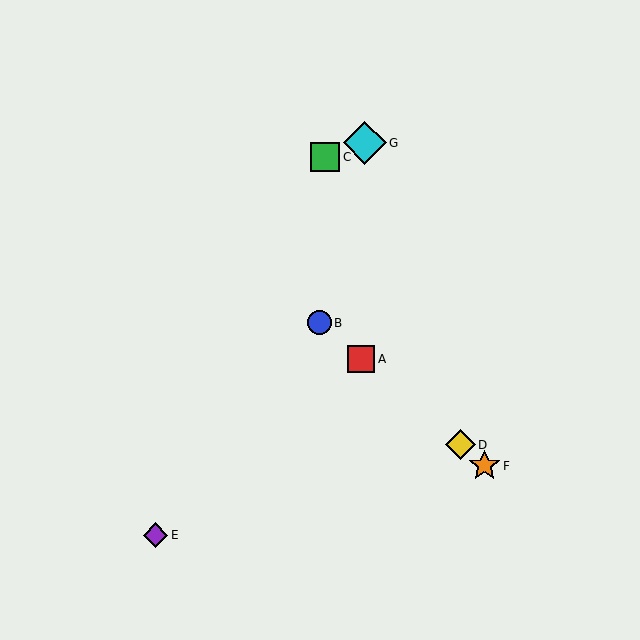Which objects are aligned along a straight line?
Objects A, B, D, F are aligned along a straight line.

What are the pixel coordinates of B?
Object B is at (319, 323).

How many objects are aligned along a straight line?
4 objects (A, B, D, F) are aligned along a straight line.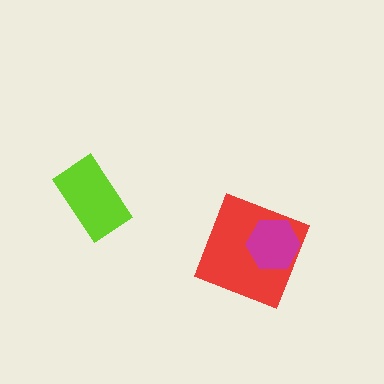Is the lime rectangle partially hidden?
No, no other shape covers it.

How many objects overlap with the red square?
1 object overlaps with the red square.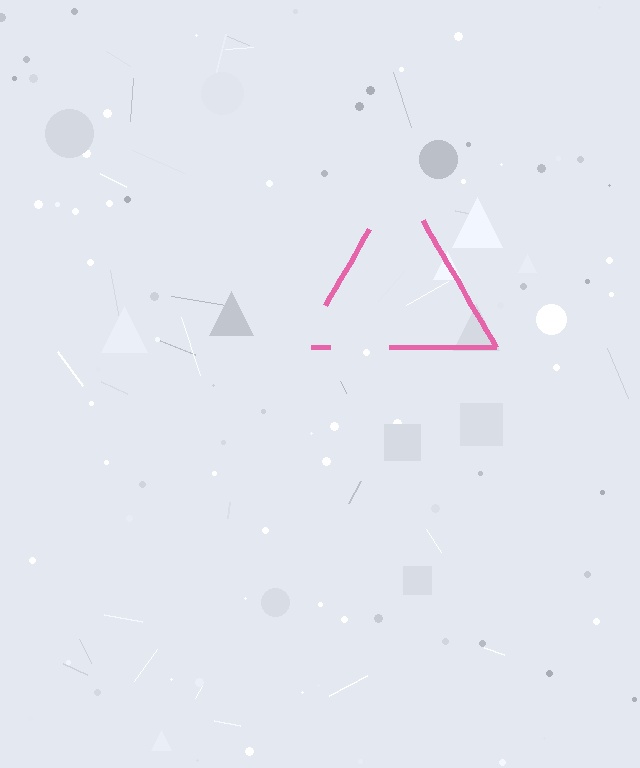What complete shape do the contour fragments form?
The contour fragments form a triangle.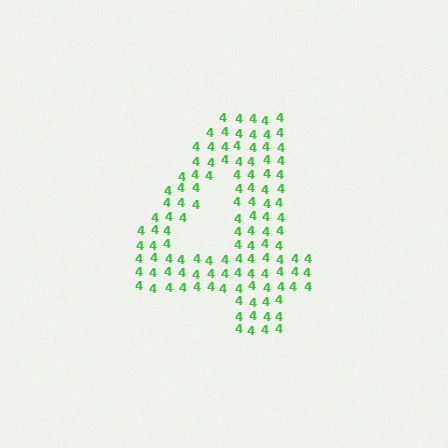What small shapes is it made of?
It is made of small digit 4's.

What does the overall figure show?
The overall figure shows the digit 4.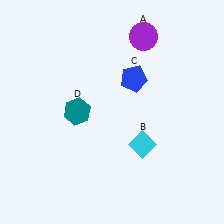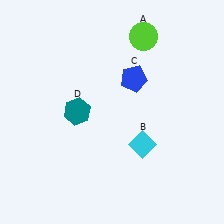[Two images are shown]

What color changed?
The circle (A) changed from purple in Image 1 to lime in Image 2.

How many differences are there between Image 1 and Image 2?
There is 1 difference between the two images.